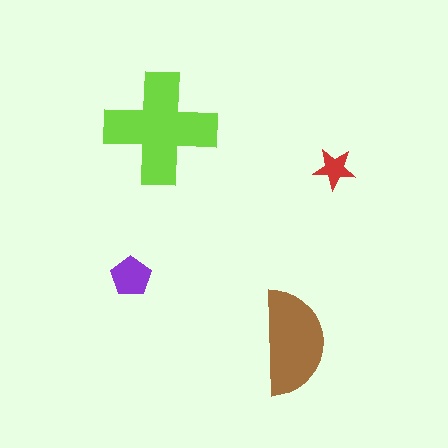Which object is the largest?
The lime cross.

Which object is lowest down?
The brown semicircle is bottommost.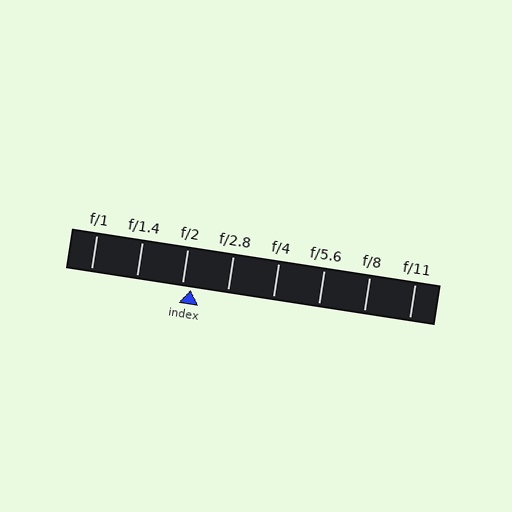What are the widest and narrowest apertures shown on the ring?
The widest aperture shown is f/1 and the narrowest is f/11.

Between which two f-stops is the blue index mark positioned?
The index mark is between f/2 and f/2.8.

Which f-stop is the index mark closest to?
The index mark is closest to f/2.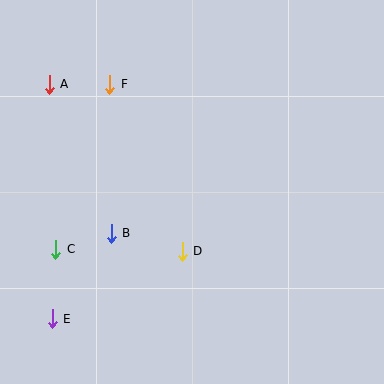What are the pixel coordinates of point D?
Point D is at (182, 251).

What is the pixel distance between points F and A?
The distance between F and A is 60 pixels.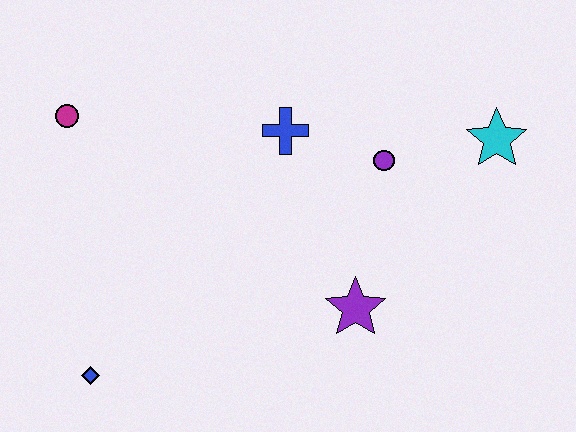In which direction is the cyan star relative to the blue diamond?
The cyan star is to the right of the blue diamond.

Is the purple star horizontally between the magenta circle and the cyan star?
Yes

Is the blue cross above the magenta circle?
No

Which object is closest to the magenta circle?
The blue cross is closest to the magenta circle.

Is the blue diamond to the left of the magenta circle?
No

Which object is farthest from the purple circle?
The blue diamond is farthest from the purple circle.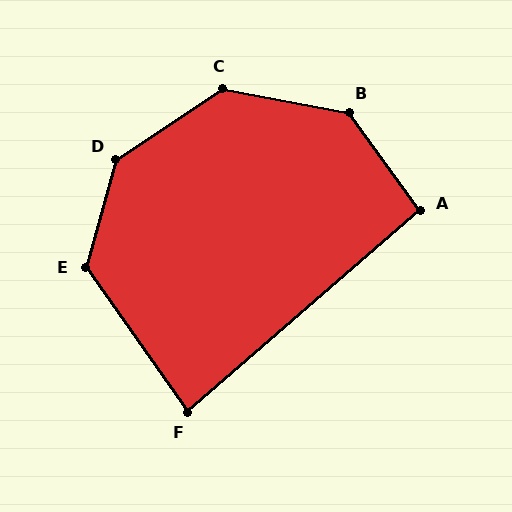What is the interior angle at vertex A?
Approximately 95 degrees (approximately right).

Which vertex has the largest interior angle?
D, at approximately 139 degrees.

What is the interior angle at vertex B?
Approximately 137 degrees (obtuse).